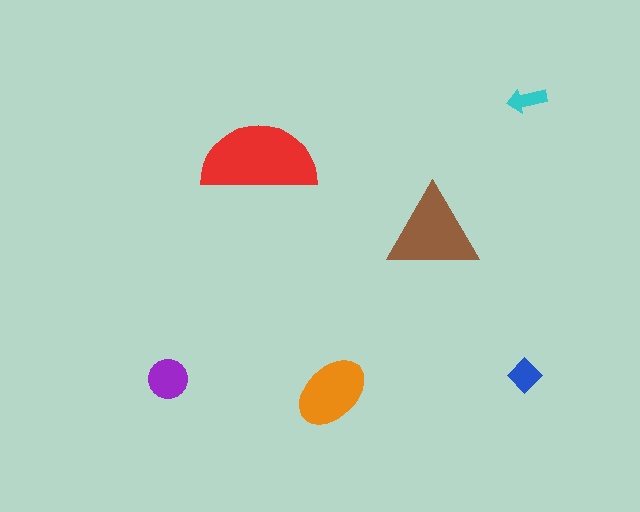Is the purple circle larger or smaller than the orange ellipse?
Smaller.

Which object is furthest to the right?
The cyan arrow is rightmost.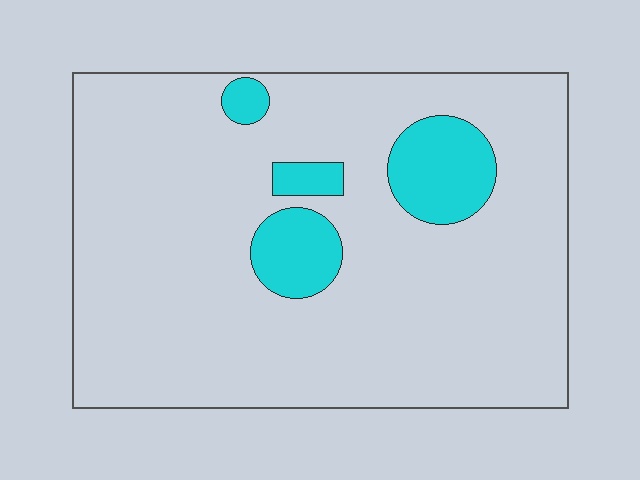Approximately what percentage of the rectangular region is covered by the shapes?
Approximately 10%.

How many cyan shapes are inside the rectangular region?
4.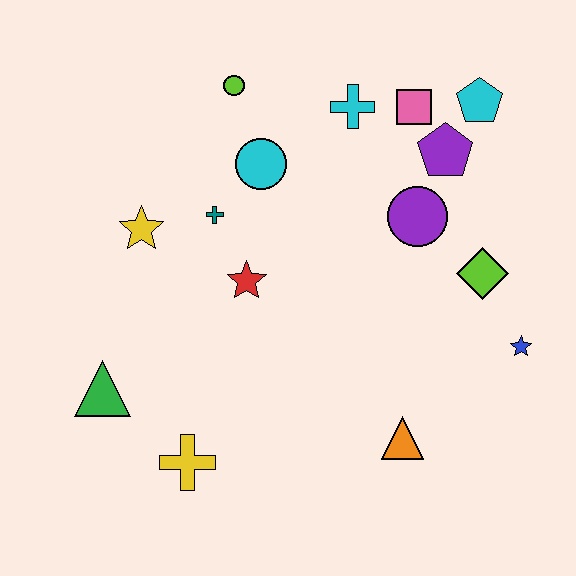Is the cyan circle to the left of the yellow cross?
No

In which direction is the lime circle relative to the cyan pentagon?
The lime circle is to the left of the cyan pentagon.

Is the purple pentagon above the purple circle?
Yes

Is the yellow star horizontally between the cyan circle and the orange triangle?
No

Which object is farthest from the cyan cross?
The yellow cross is farthest from the cyan cross.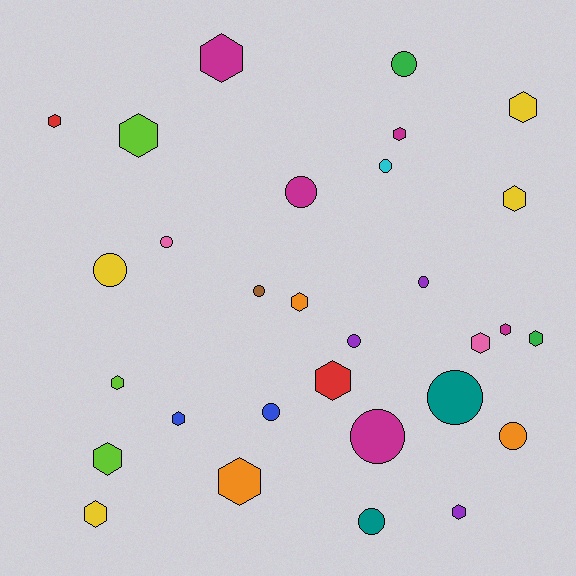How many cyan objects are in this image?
There is 1 cyan object.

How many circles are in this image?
There are 13 circles.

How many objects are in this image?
There are 30 objects.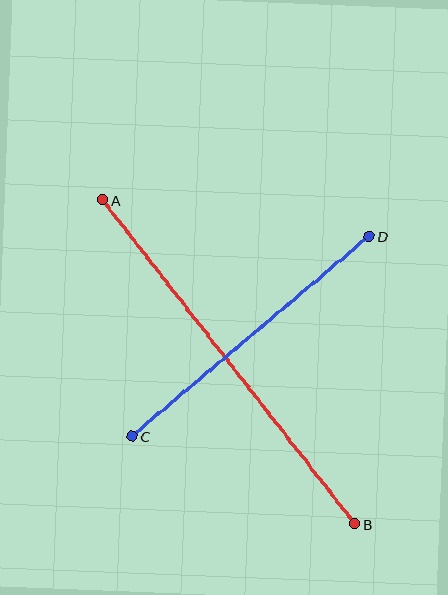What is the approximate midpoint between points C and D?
The midpoint is at approximately (251, 336) pixels.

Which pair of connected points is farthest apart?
Points A and B are farthest apart.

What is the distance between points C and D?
The distance is approximately 310 pixels.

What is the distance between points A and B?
The distance is approximately 411 pixels.